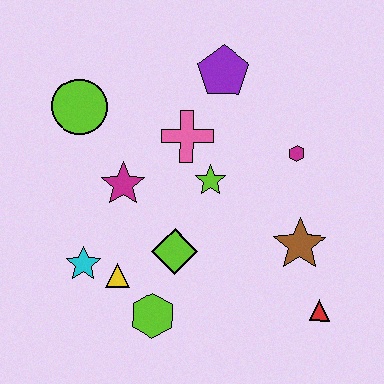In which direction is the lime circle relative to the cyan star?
The lime circle is above the cyan star.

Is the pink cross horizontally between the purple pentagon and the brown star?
No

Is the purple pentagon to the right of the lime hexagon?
Yes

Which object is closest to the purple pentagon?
The pink cross is closest to the purple pentagon.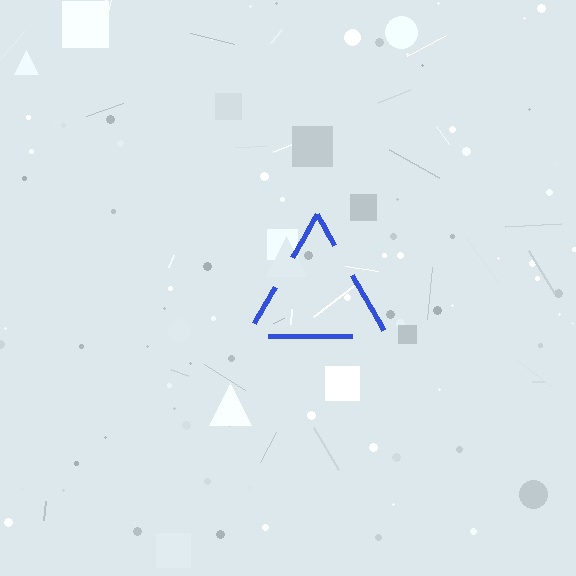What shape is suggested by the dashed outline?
The dashed outline suggests a triangle.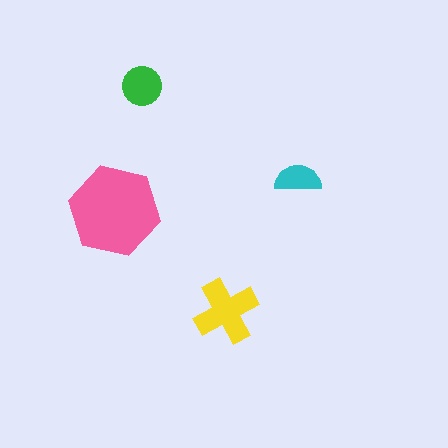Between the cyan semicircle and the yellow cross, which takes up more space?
The yellow cross.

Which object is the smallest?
The cyan semicircle.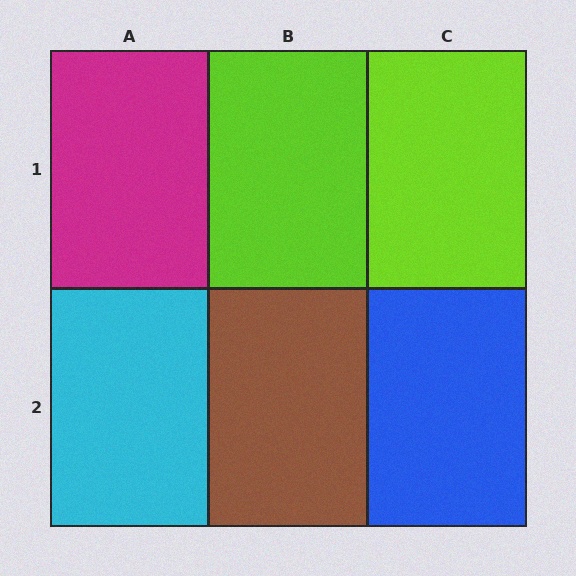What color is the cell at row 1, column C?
Lime.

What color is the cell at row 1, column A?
Magenta.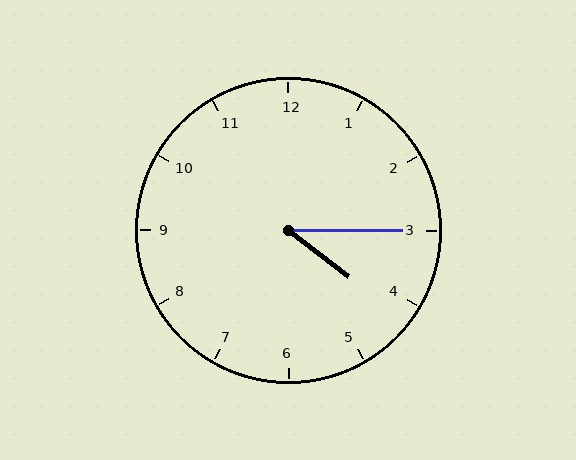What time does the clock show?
4:15.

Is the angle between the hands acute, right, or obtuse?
It is acute.